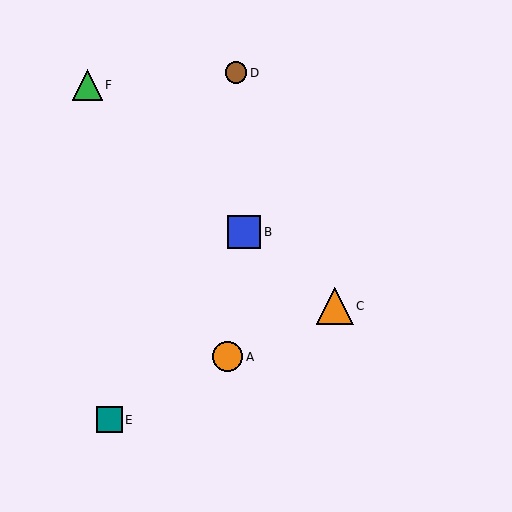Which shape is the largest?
The orange triangle (labeled C) is the largest.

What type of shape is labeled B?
Shape B is a blue square.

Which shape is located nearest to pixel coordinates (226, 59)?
The brown circle (labeled D) at (236, 73) is nearest to that location.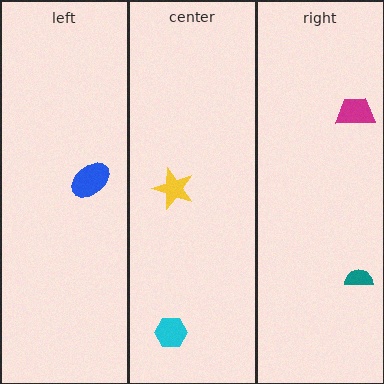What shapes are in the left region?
The blue ellipse.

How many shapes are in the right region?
2.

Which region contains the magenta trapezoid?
The right region.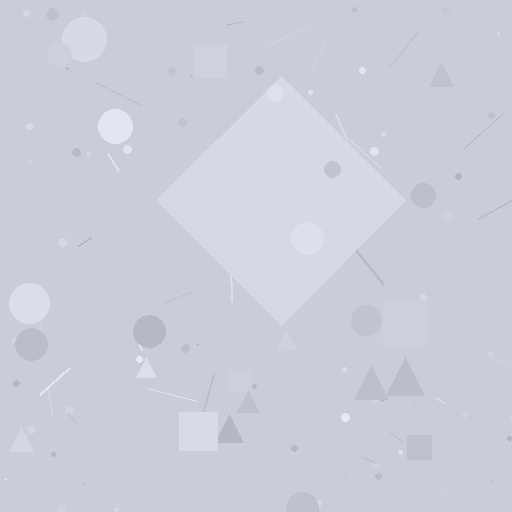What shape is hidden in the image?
A diamond is hidden in the image.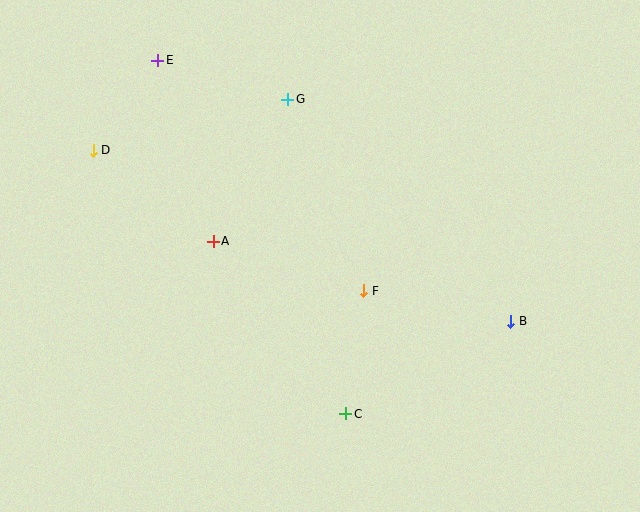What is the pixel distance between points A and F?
The distance between A and F is 159 pixels.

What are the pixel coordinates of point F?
Point F is at (364, 291).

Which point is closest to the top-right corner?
Point B is closest to the top-right corner.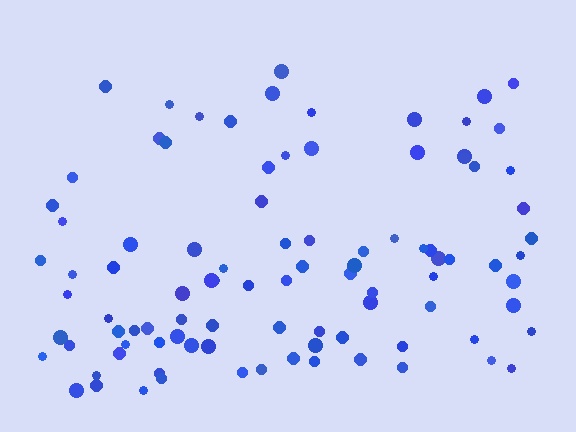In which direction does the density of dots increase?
From top to bottom, with the bottom side densest.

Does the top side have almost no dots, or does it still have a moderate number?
Still a moderate number, just noticeably fewer than the bottom.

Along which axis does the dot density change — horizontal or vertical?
Vertical.